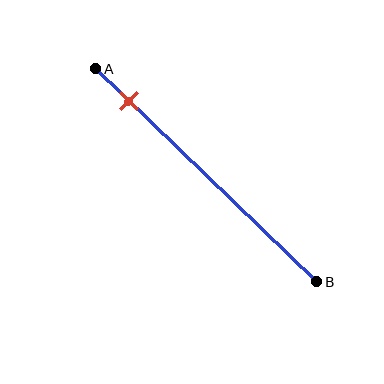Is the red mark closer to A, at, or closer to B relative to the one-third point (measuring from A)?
The red mark is closer to point A than the one-third point of segment AB.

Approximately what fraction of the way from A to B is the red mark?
The red mark is approximately 15% of the way from A to B.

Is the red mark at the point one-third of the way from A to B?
No, the mark is at about 15% from A, not at the 33% one-third point.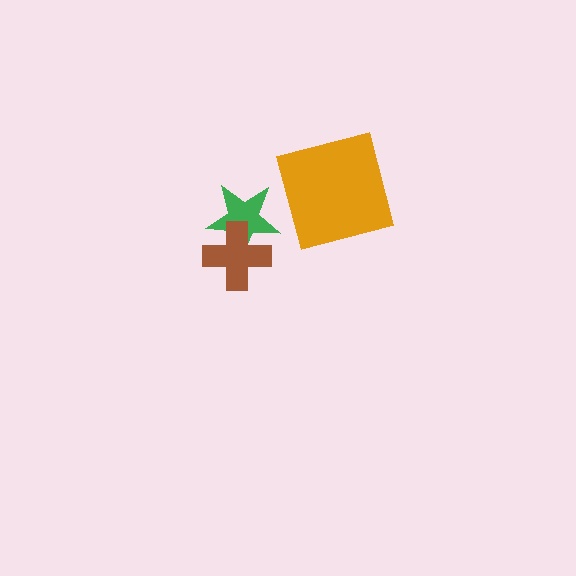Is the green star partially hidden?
Yes, it is partially covered by another shape.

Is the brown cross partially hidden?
No, no other shape covers it.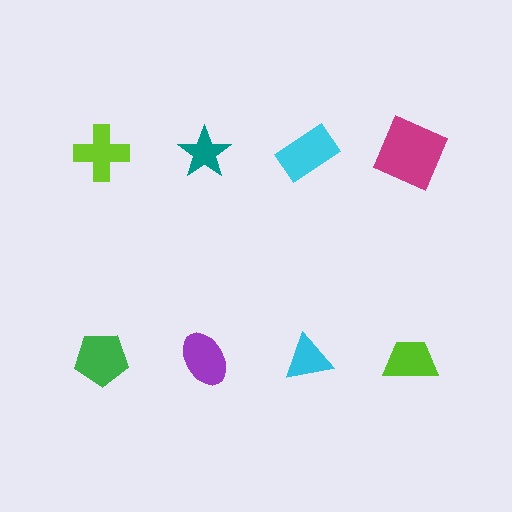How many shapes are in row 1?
4 shapes.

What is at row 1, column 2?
A teal star.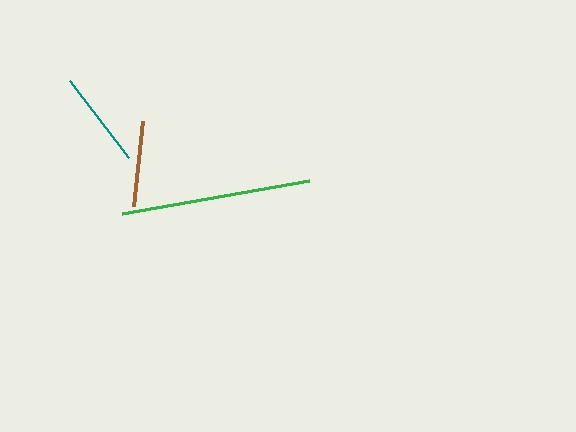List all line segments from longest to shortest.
From longest to shortest: green, teal, brown.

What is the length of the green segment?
The green segment is approximately 190 pixels long.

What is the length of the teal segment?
The teal segment is approximately 97 pixels long.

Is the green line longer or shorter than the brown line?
The green line is longer than the brown line.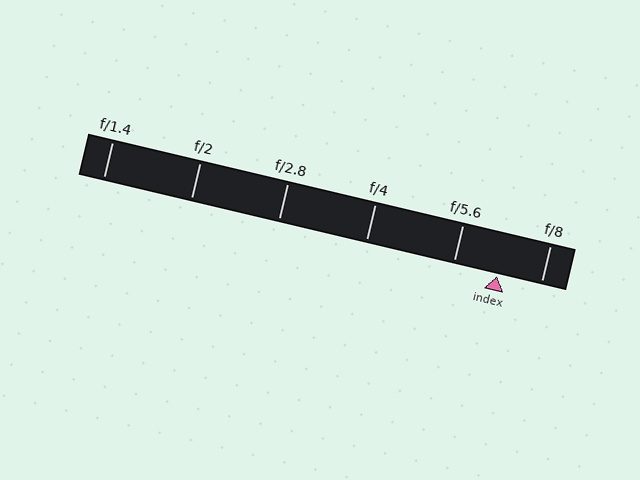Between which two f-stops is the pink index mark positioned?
The index mark is between f/5.6 and f/8.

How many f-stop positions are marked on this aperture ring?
There are 6 f-stop positions marked.